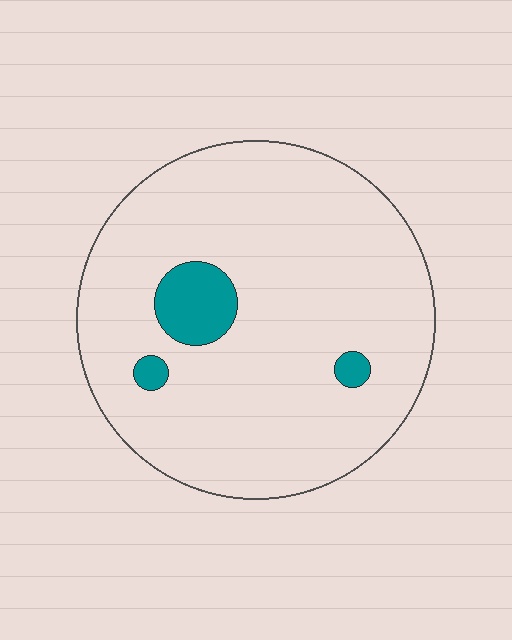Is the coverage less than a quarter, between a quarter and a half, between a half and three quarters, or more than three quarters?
Less than a quarter.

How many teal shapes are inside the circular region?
3.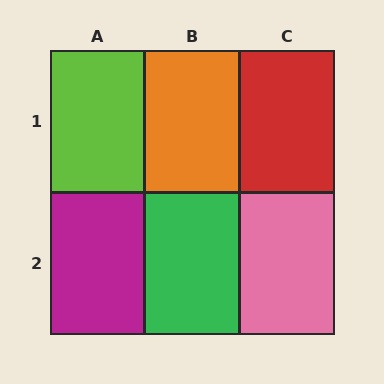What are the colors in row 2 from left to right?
Magenta, green, pink.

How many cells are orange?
1 cell is orange.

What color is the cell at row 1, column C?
Red.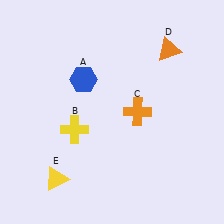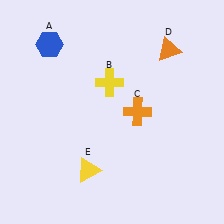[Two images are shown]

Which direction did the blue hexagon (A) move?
The blue hexagon (A) moved up.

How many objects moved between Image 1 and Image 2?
3 objects moved between the two images.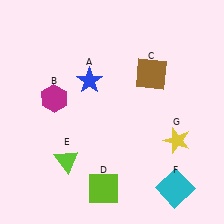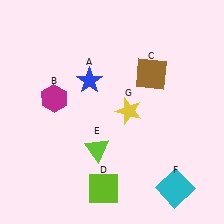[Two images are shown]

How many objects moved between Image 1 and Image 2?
2 objects moved between the two images.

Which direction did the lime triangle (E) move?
The lime triangle (E) moved right.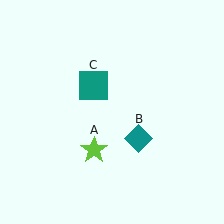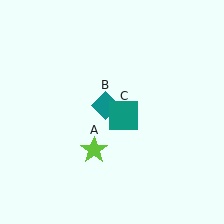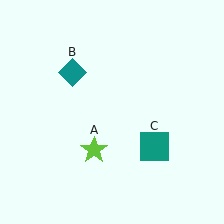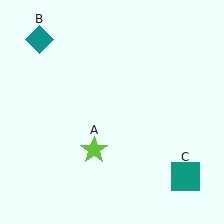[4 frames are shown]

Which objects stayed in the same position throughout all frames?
Lime star (object A) remained stationary.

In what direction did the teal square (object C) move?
The teal square (object C) moved down and to the right.